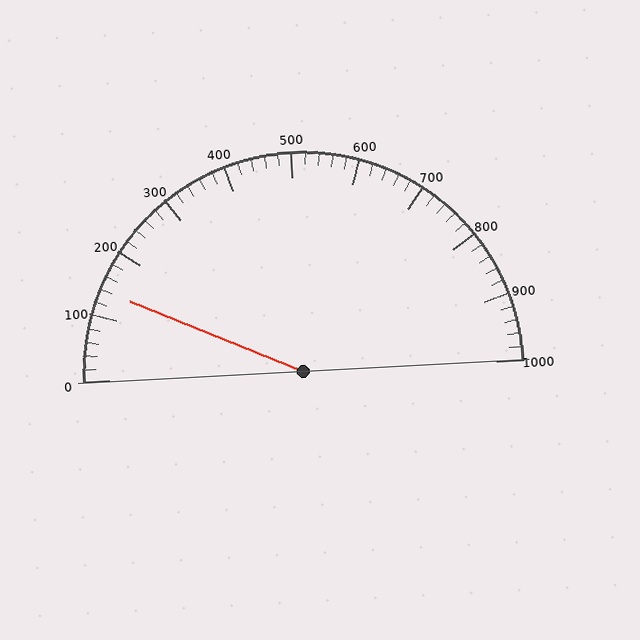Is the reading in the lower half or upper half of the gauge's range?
The reading is in the lower half of the range (0 to 1000).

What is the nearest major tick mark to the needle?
The nearest major tick mark is 100.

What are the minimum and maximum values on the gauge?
The gauge ranges from 0 to 1000.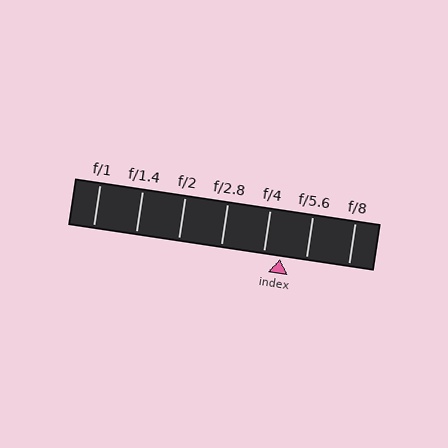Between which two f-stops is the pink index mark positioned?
The index mark is between f/4 and f/5.6.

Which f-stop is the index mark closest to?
The index mark is closest to f/4.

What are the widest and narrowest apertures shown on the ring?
The widest aperture shown is f/1 and the narrowest is f/8.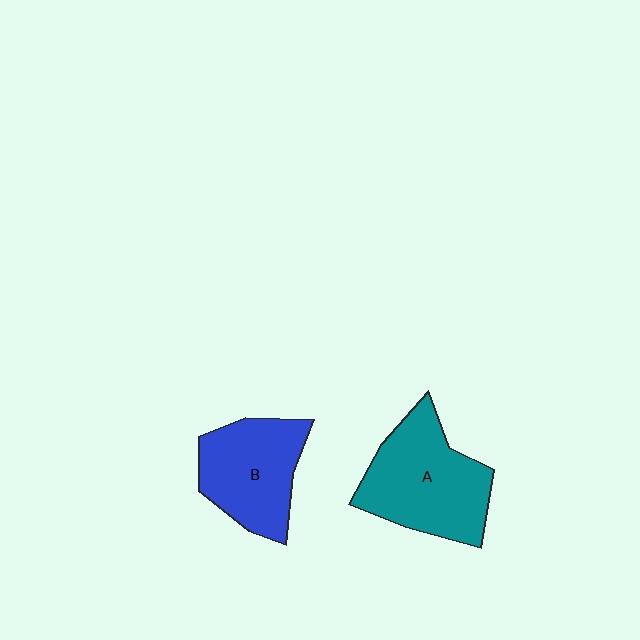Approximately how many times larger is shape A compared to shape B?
Approximately 1.2 times.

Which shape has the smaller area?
Shape B (blue).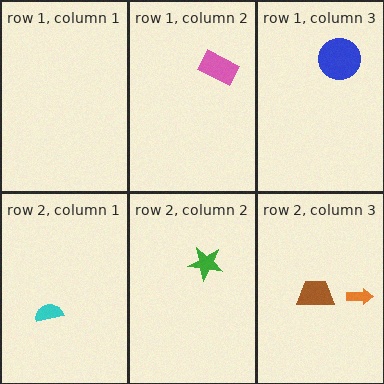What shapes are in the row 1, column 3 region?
The blue circle.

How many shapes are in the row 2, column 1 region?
1.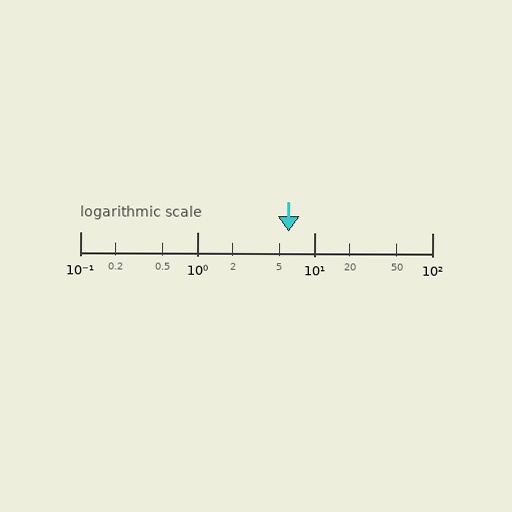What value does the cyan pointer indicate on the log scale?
The pointer indicates approximately 6.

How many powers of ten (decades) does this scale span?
The scale spans 3 decades, from 0.1 to 100.